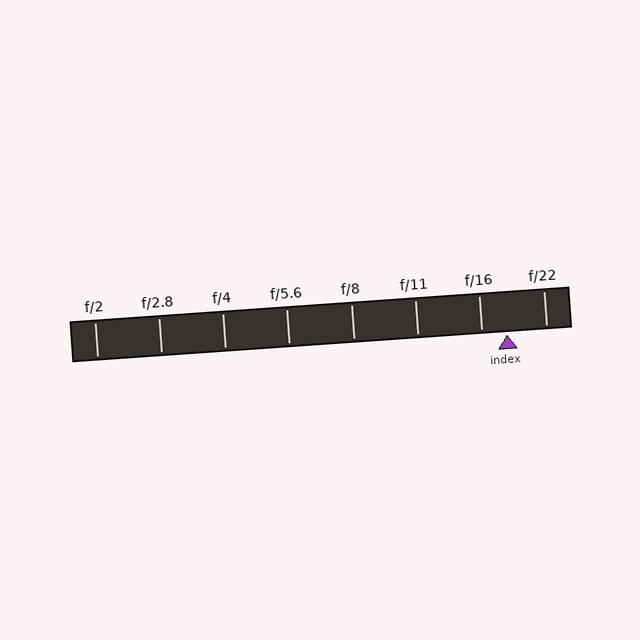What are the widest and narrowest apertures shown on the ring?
The widest aperture shown is f/2 and the narrowest is f/22.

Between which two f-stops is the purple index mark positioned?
The index mark is between f/16 and f/22.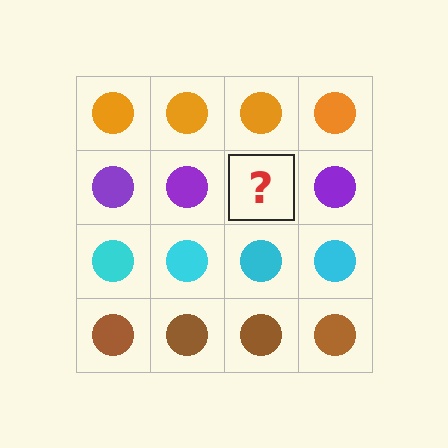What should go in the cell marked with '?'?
The missing cell should contain a purple circle.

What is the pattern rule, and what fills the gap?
The rule is that each row has a consistent color. The gap should be filled with a purple circle.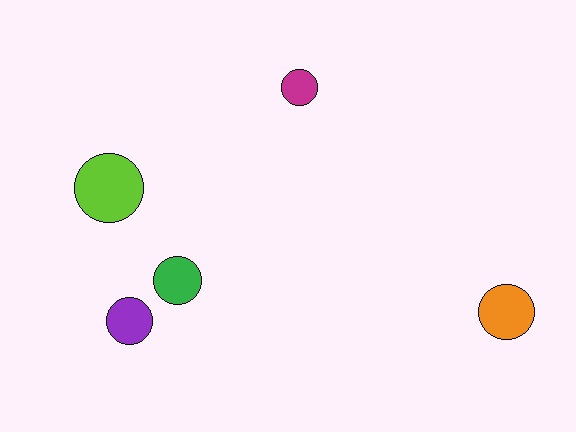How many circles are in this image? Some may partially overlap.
There are 5 circles.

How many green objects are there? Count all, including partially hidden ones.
There is 1 green object.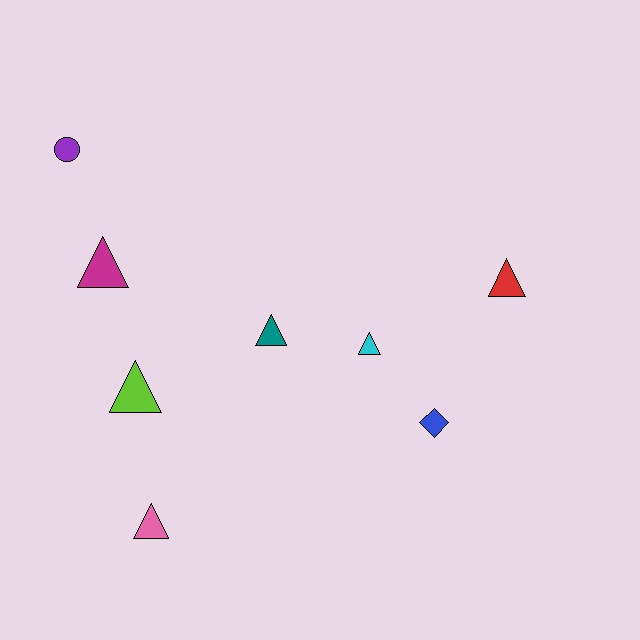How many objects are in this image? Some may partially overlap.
There are 8 objects.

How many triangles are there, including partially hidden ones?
There are 6 triangles.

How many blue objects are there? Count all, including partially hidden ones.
There is 1 blue object.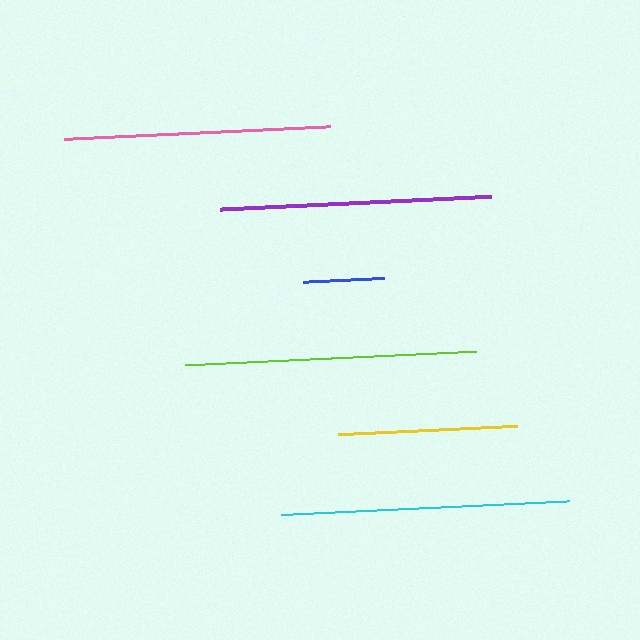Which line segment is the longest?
The lime line is the longest at approximately 291 pixels.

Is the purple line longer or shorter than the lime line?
The lime line is longer than the purple line.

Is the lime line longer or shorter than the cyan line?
The lime line is longer than the cyan line.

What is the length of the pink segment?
The pink segment is approximately 266 pixels long.